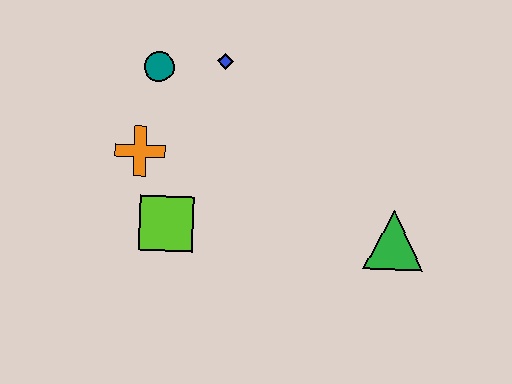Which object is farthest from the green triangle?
The teal circle is farthest from the green triangle.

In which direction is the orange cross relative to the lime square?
The orange cross is above the lime square.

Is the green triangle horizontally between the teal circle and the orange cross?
No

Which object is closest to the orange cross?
The lime square is closest to the orange cross.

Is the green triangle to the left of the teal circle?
No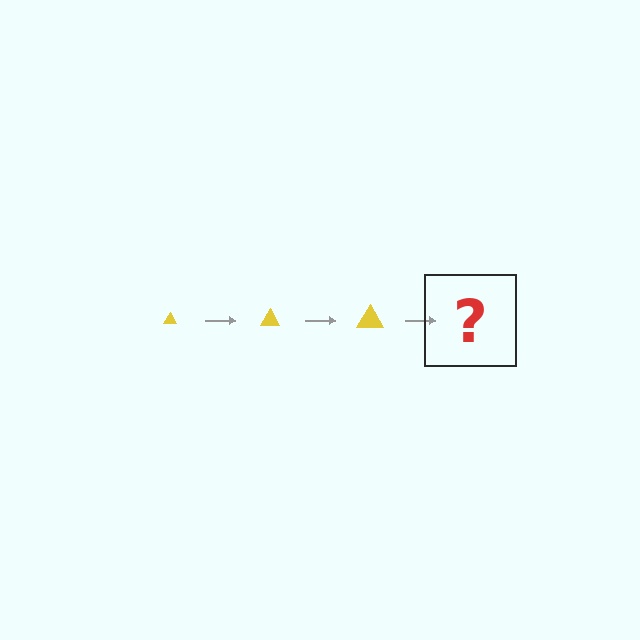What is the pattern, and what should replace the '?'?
The pattern is that the triangle gets progressively larger each step. The '?' should be a yellow triangle, larger than the previous one.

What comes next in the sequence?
The next element should be a yellow triangle, larger than the previous one.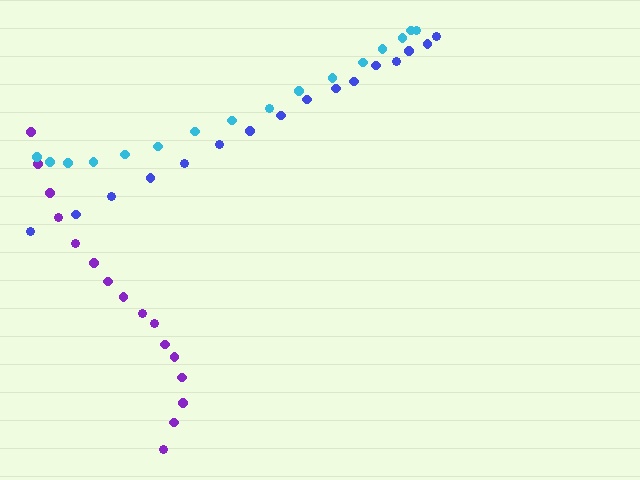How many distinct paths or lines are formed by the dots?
There are 3 distinct paths.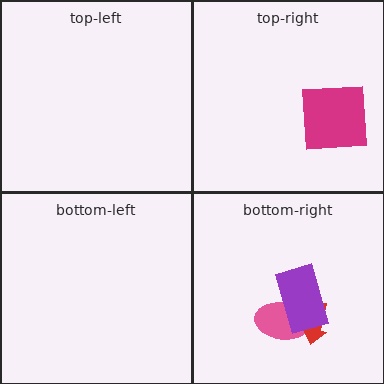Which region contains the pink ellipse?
The bottom-right region.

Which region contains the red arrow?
The bottom-right region.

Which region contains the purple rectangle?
The bottom-right region.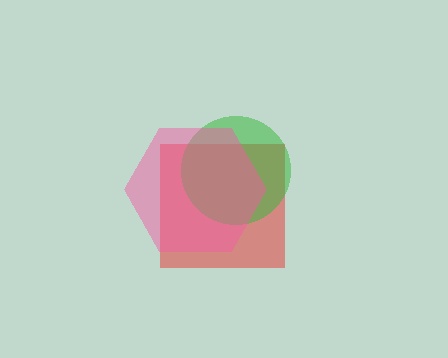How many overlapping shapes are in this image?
There are 3 overlapping shapes in the image.